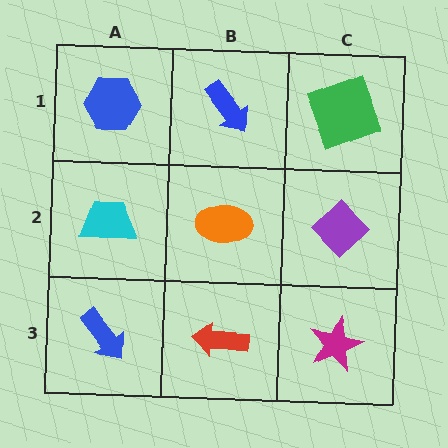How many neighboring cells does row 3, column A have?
2.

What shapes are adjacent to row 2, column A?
A blue hexagon (row 1, column A), a blue arrow (row 3, column A), an orange ellipse (row 2, column B).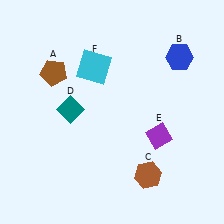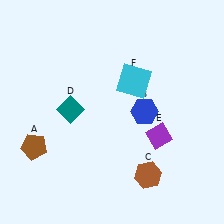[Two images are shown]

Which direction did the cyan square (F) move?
The cyan square (F) moved right.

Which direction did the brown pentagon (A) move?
The brown pentagon (A) moved down.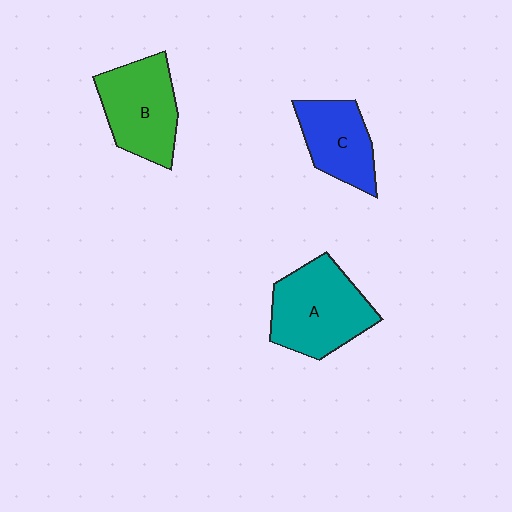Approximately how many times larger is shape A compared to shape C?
Approximately 1.4 times.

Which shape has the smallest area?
Shape C (blue).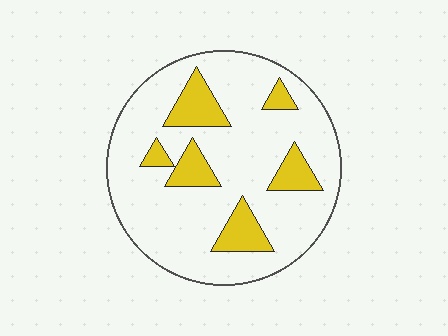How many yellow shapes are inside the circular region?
6.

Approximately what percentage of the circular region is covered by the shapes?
Approximately 20%.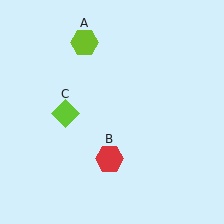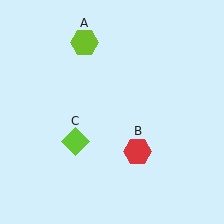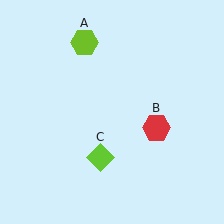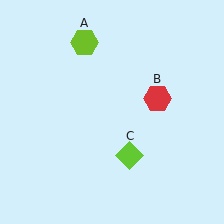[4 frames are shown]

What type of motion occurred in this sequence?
The red hexagon (object B), lime diamond (object C) rotated counterclockwise around the center of the scene.